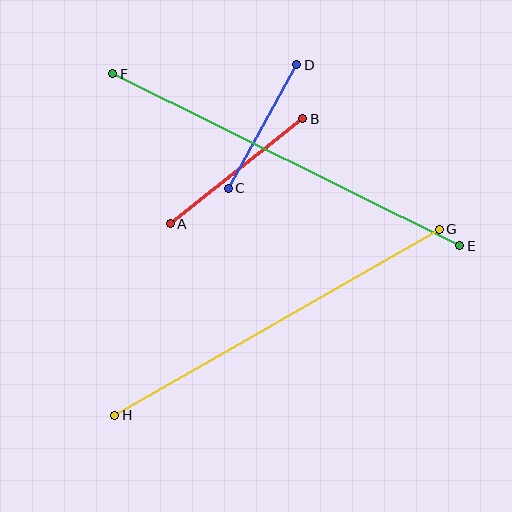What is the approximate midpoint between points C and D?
The midpoint is at approximately (263, 127) pixels.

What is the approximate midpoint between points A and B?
The midpoint is at approximately (237, 171) pixels.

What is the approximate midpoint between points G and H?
The midpoint is at approximately (277, 322) pixels.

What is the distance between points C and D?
The distance is approximately 141 pixels.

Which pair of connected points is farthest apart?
Points E and F are farthest apart.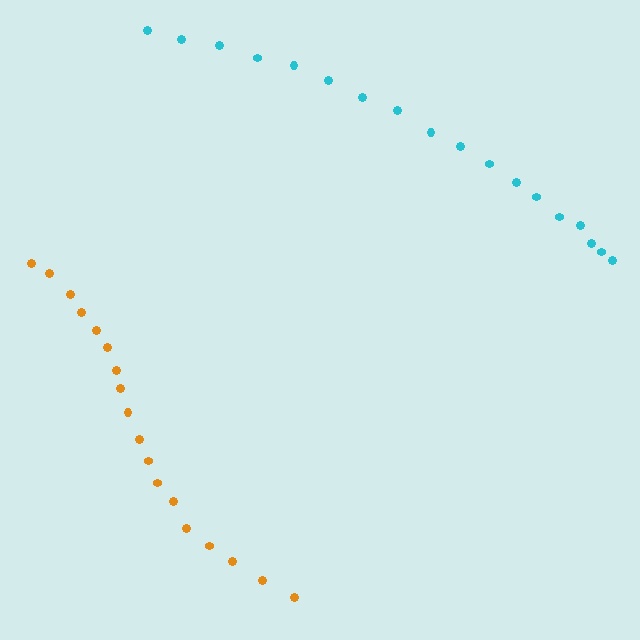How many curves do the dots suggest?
There are 2 distinct paths.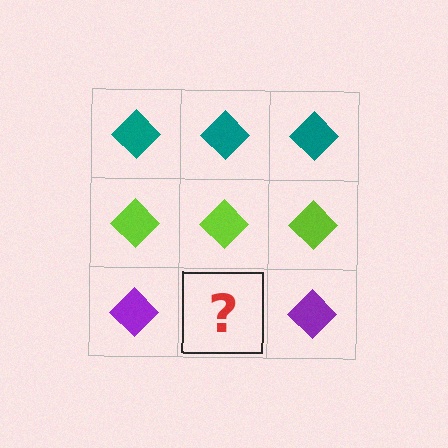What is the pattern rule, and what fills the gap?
The rule is that each row has a consistent color. The gap should be filled with a purple diamond.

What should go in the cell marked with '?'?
The missing cell should contain a purple diamond.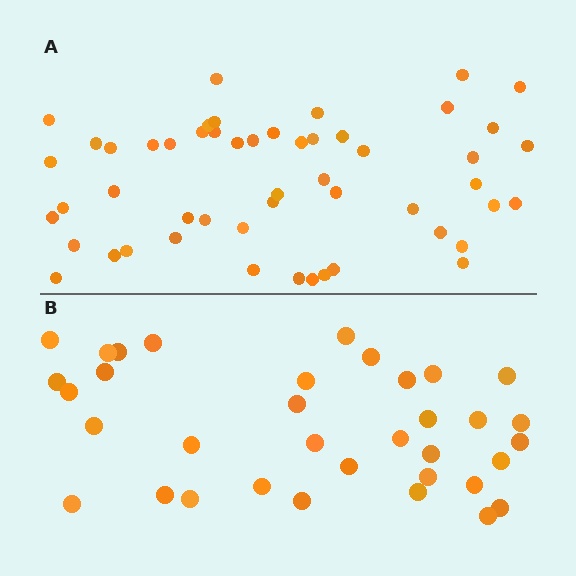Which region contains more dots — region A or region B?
Region A (the top region) has more dots.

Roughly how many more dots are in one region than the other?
Region A has approximately 15 more dots than region B.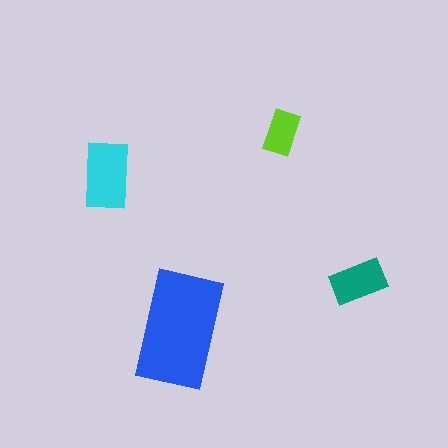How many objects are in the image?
There are 4 objects in the image.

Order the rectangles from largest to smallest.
the blue one, the cyan one, the teal one, the lime one.